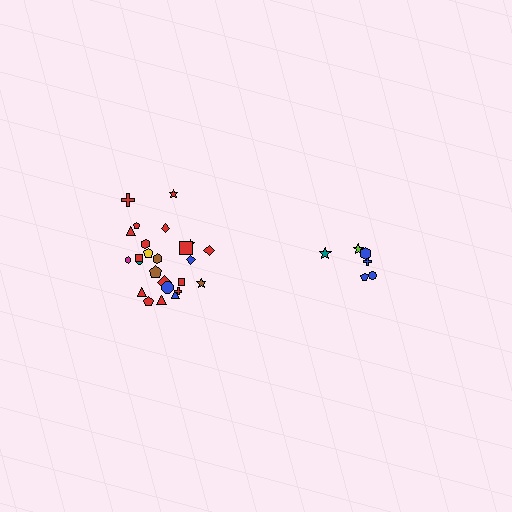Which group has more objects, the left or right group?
The left group.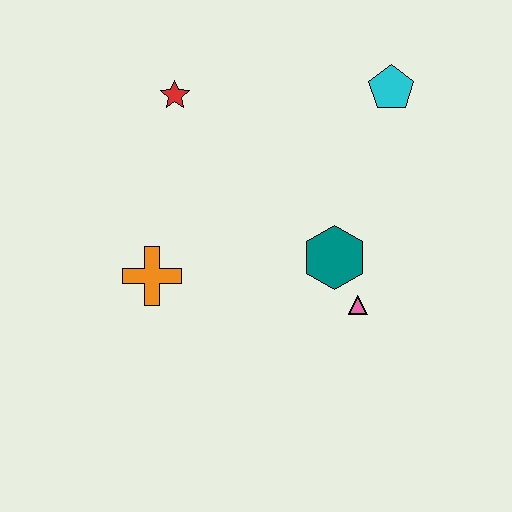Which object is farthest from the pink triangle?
The red star is farthest from the pink triangle.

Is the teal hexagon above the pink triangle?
Yes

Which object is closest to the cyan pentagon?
The teal hexagon is closest to the cyan pentagon.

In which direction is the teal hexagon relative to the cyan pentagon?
The teal hexagon is below the cyan pentagon.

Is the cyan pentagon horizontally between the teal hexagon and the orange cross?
No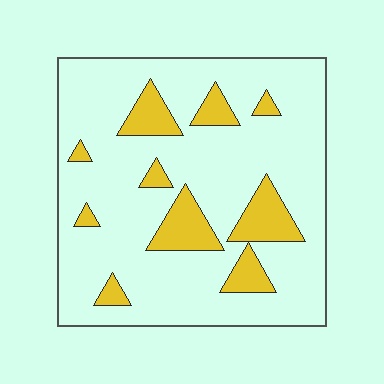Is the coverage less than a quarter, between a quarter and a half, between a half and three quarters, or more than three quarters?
Less than a quarter.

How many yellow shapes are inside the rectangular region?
10.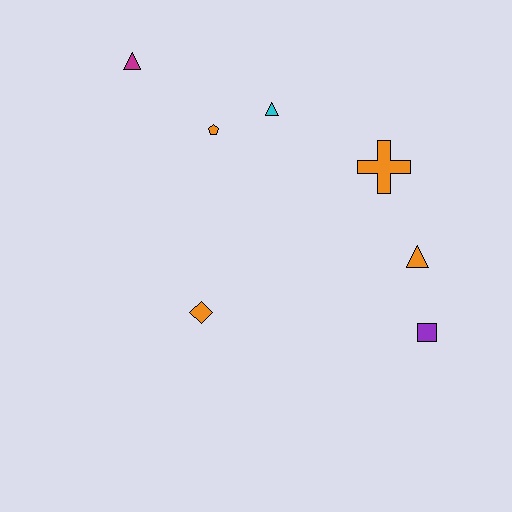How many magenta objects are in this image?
There is 1 magenta object.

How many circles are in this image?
There are no circles.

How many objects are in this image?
There are 7 objects.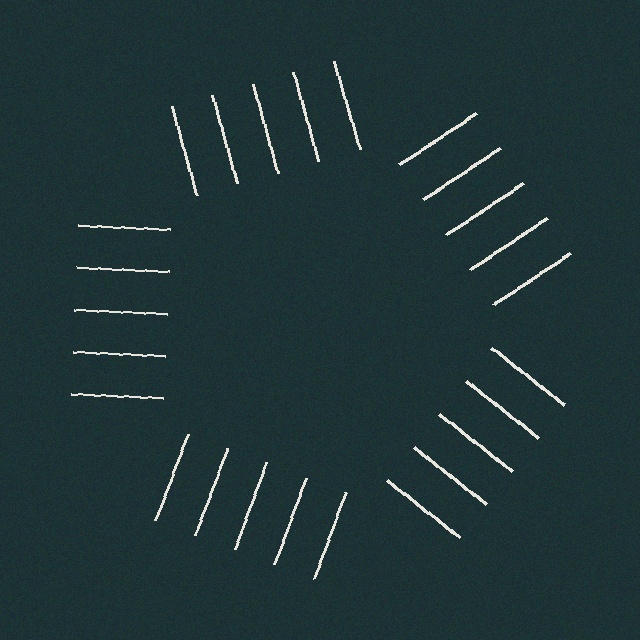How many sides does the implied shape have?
5 sides — the line-ends trace a pentagon.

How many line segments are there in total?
25 — 5 along each of the 5 edges.